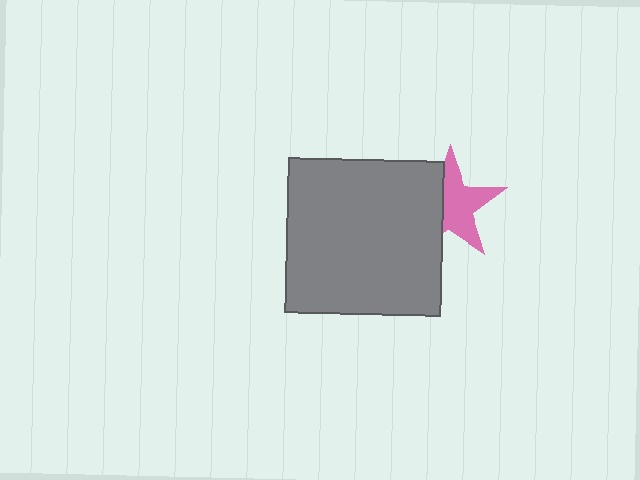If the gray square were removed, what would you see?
You would see the complete pink star.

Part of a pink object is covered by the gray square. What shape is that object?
It is a star.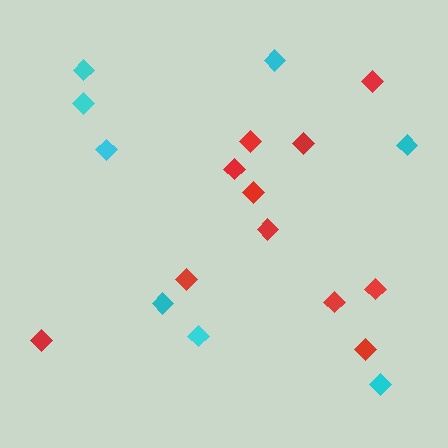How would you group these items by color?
There are 2 groups: one group of cyan diamonds (8) and one group of red diamonds (11).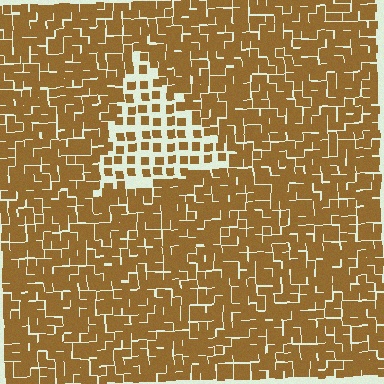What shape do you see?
I see a triangle.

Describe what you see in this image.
The image contains small brown elements arranged at two different densities. A triangle-shaped region is visible where the elements are less densely packed than the surrounding area.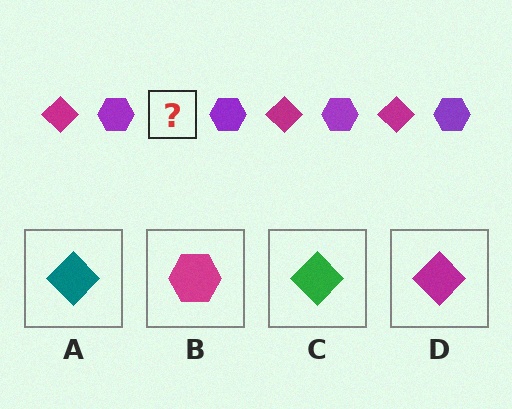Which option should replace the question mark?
Option D.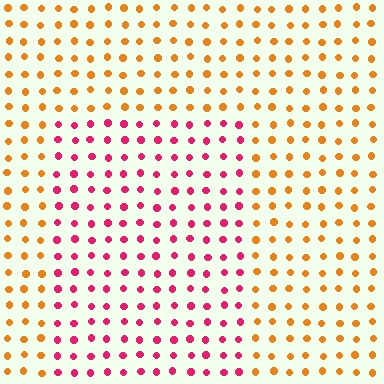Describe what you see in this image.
The image is filled with small orange elements in a uniform arrangement. A rectangle-shaped region is visible where the elements are tinted to a slightly different hue, forming a subtle color boundary.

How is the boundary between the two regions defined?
The boundary is defined purely by a slight shift in hue (about 55 degrees). Spacing, size, and orientation are identical on both sides.